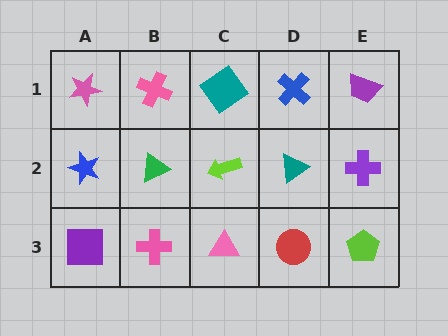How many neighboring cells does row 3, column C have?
3.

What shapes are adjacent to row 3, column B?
A green triangle (row 2, column B), a purple square (row 3, column A), a pink triangle (row 3, column C).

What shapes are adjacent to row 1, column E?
A purple cross (row 2, column E), a blue cross (row 1, column D).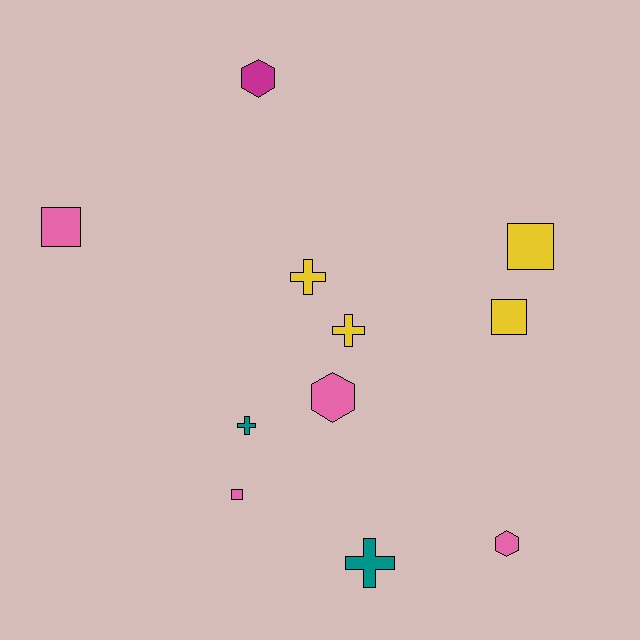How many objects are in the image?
There are 11 objects.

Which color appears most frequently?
Yellow, with 4 objects.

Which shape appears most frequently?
Cross, with 4 objects.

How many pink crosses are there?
There are no pink crosses.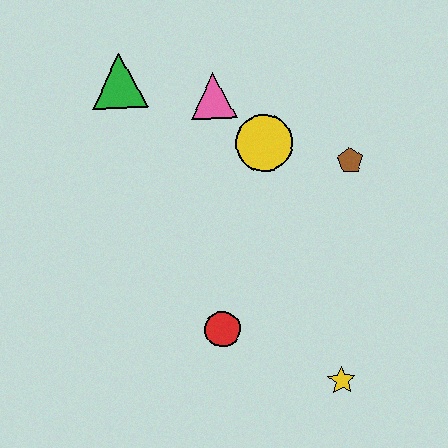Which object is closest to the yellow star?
The red circle is closest to the yellow star.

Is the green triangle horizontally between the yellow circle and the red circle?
No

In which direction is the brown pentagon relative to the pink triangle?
The brown pentagon is to the right of the pink triangle.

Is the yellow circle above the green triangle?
No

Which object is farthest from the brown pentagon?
The green triangle is farthest from the brown pentagon.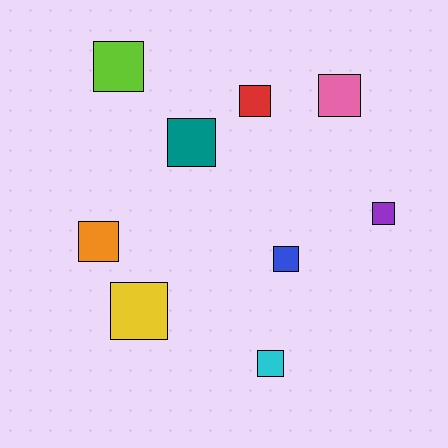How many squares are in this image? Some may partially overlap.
There are 9 squares.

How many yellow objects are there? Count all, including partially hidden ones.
There is 1 yellow object.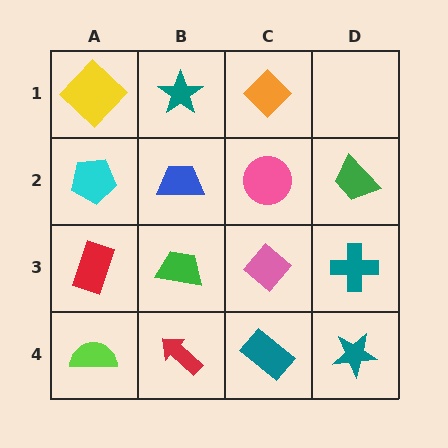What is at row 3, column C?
A pink diamond.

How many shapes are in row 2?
4 shapes.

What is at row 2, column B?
A blue trapezoid.